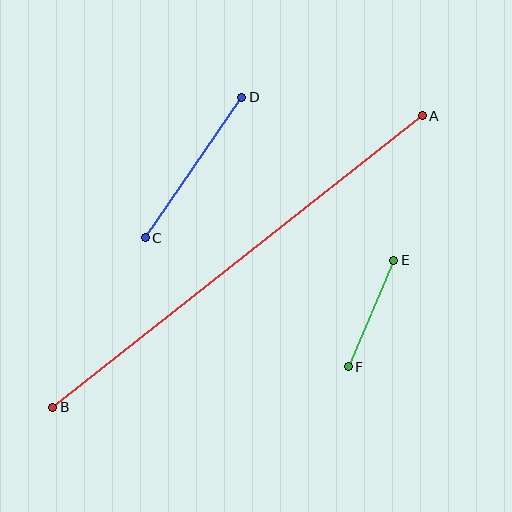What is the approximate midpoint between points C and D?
The midpoint is at approximately (193, 168) pixels.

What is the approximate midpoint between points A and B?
The midpoint is at approximately (238, 262) pixels.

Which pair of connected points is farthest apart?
Points A and B are farthest apart.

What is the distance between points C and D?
The distance is approximately 171 pixels.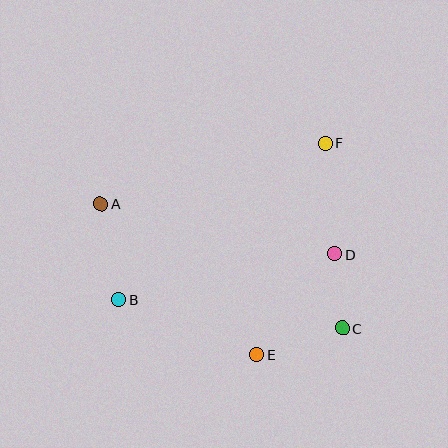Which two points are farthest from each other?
Points A and C are farthest from each other.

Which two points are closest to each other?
Points C and D are closest to each other.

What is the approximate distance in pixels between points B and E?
The distance between B and E is approximately 149 pixels.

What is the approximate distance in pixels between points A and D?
The distance between A and D is approximately 239 pixels.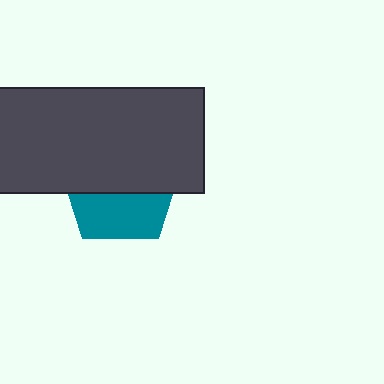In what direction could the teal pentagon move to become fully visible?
The teal pentagon could move down. That would shift it out from behind the dark gray rectangle entirely.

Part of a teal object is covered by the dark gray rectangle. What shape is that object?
It is a pentagon.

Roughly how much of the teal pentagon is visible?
A small part of it is visible (roughly 42%).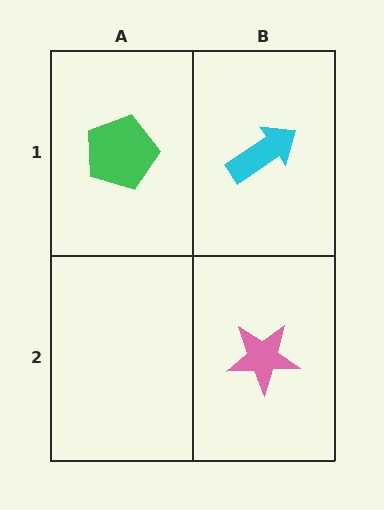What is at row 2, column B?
A pink star.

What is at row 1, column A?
A green pentagon.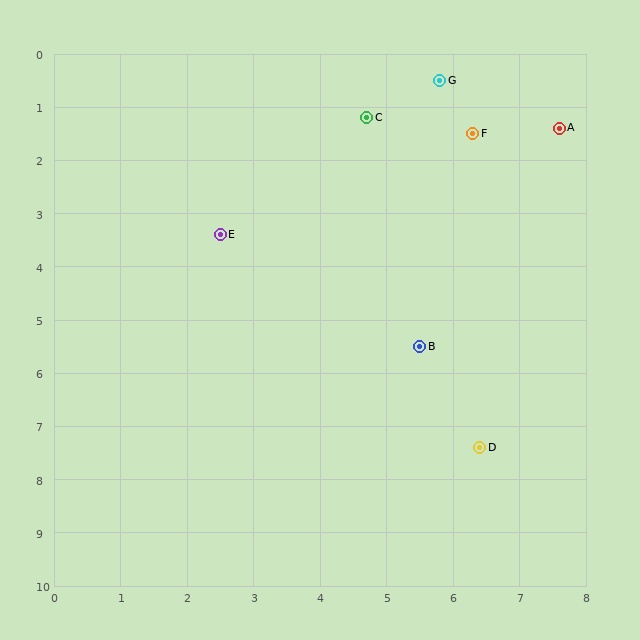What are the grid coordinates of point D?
Point D is at approximately (6.4, 7.4).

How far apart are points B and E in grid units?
Points B and E are about 3.7 grid units apart.